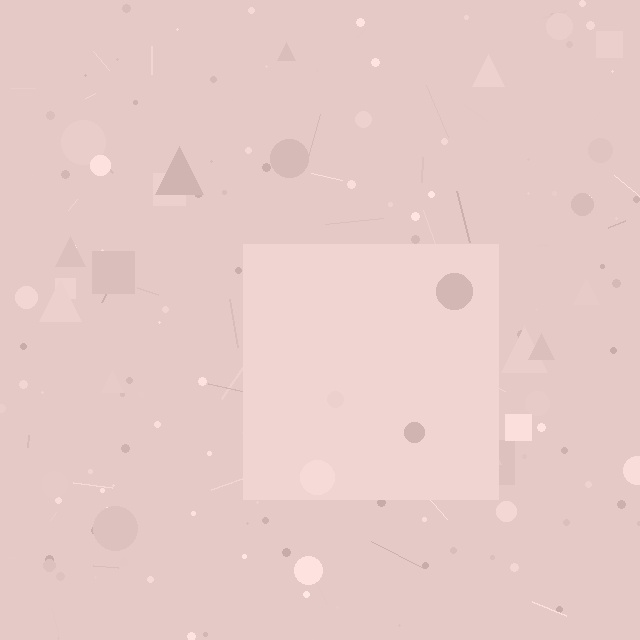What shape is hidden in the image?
A square is hidden in the image.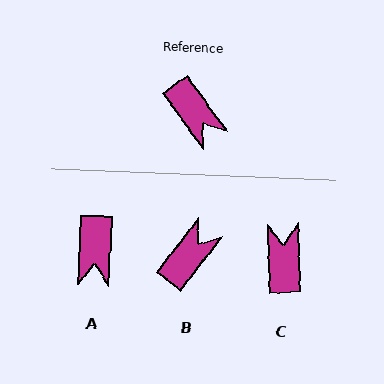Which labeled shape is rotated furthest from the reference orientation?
C, about 146 degrees away.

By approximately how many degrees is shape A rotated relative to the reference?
Approximately 38 degrees clockwise.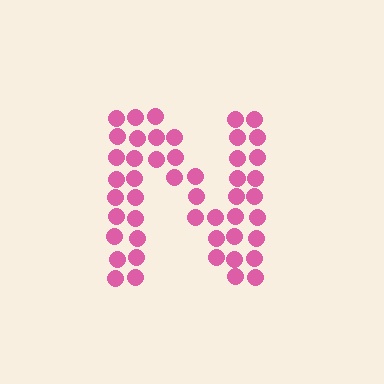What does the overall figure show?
The overall figure shows the letter N.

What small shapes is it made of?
It is made of small circles.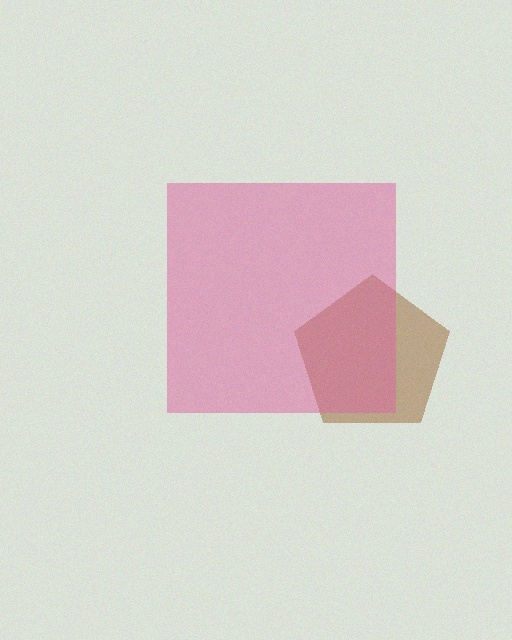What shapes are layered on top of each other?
The layered shapes are: a brown pentagon, a pink square.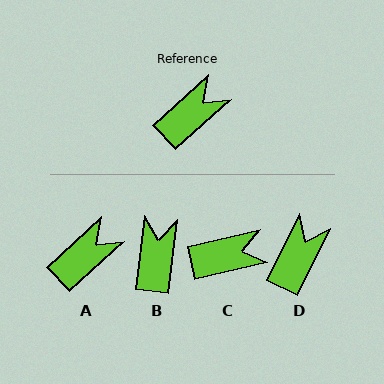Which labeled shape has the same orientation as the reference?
A.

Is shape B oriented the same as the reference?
No, it is off by about 41 degrees.